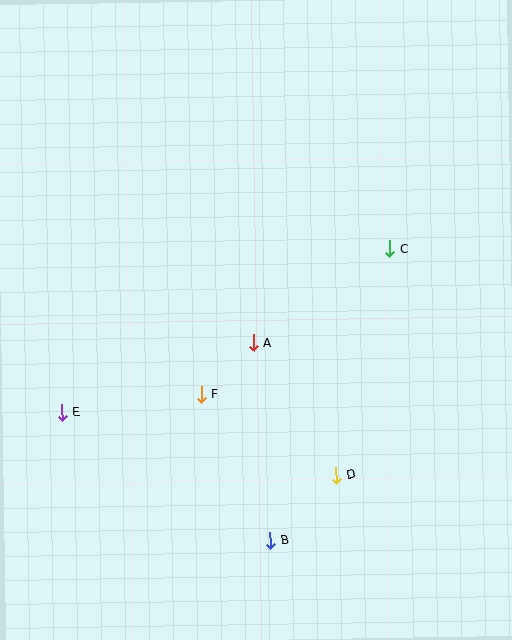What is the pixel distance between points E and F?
The distance between E and F is 140 pixels.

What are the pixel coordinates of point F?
Point F is at (201, 394).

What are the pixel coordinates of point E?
Point E is at (62, 413).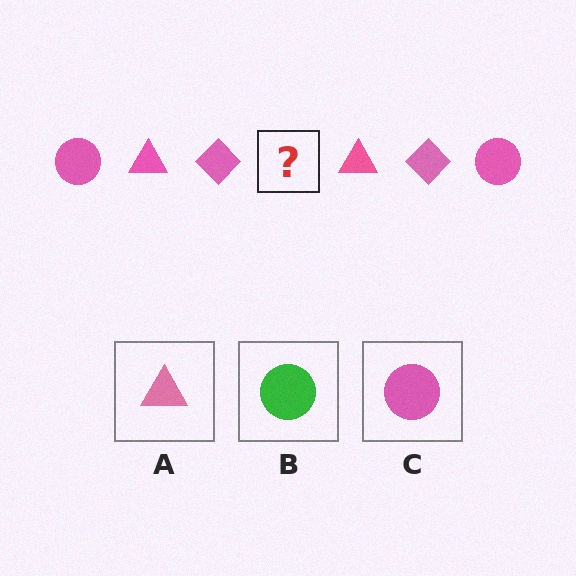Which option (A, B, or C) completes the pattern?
C.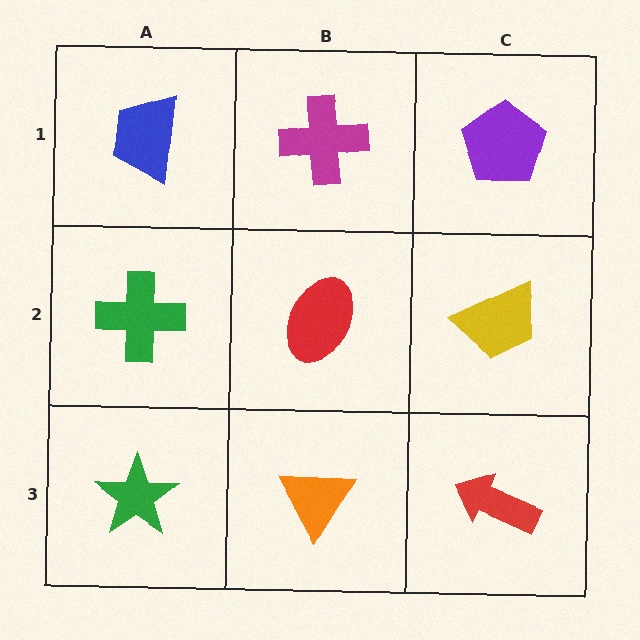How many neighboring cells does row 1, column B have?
3.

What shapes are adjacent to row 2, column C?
A purple pentagon (row 1, column C), a red arrow (row 3, column C), a red ellipse (row 2, column B).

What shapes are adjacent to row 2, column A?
A blue trapezoid (row 1, column A), a green star (row 3, column A), a red ellipse (row 2, column B).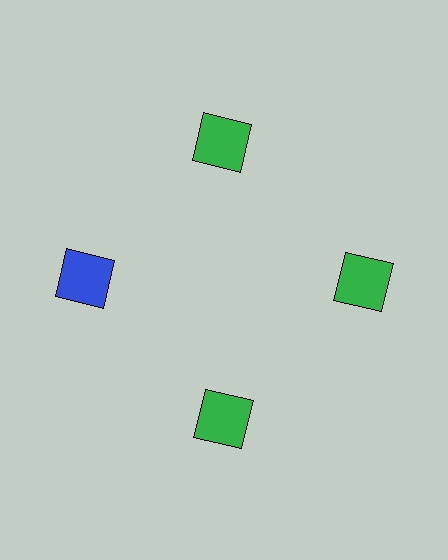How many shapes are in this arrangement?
There are 4 shapes arranged in a ring pattern.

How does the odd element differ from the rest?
It has a different color: blue instead of green.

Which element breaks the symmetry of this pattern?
The blue square at roughly the 9 o'clock position breaks the symmetry. All other shapes are green squares.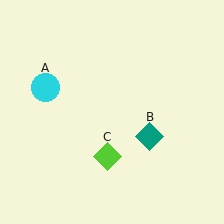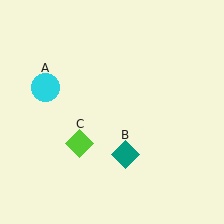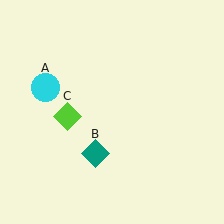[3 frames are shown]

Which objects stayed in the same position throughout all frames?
Cyan circle (object A) remained stationary.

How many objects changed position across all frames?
2 objects changed position: teal diamond (object B), lime diamond (object C).